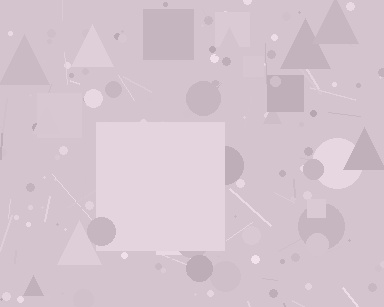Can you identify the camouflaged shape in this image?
The camouflaged shape is a square.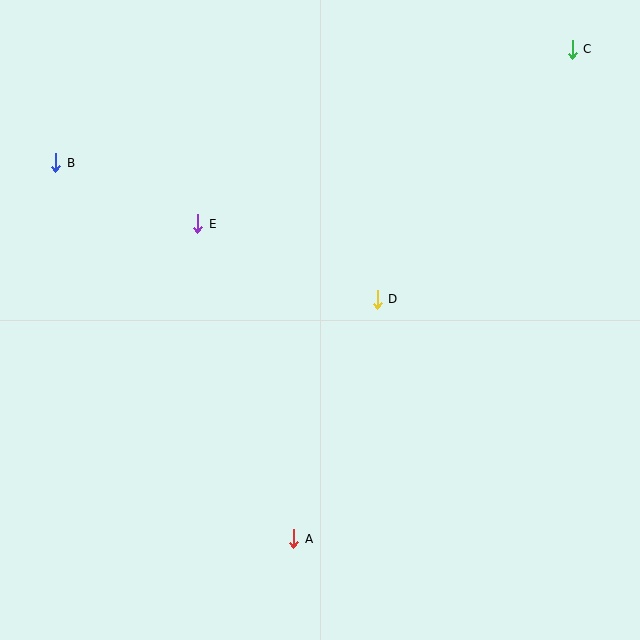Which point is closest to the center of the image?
Point D at (377, 299) is closest to the center.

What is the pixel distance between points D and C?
The distance between D and C is 317 pixels.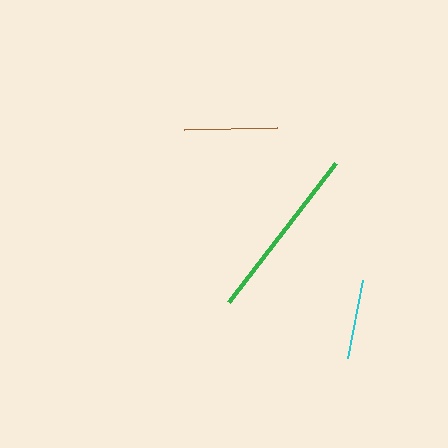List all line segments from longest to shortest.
From longest to shortest: green, brown, cyan.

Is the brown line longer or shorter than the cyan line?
The brown line is longer than the cyan line.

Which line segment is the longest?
The green line is the longest at approximately 176 pixels.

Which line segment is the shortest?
The cyan line is the shortest at approximately 79 pixels.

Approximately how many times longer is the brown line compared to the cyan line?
The brown line is approximately 1.2 times the length of the cyan line.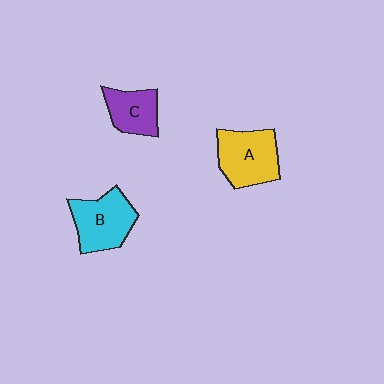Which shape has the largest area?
Shape A (yellow).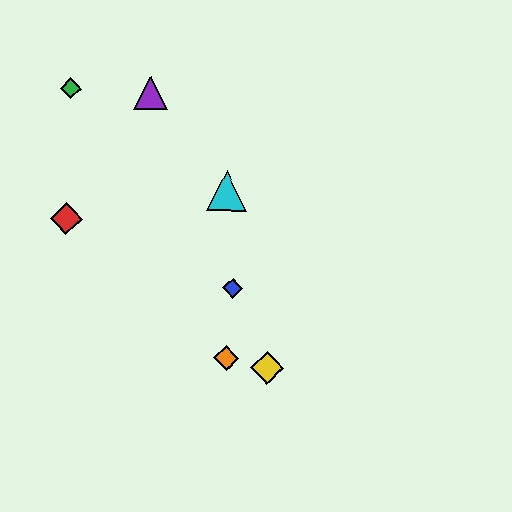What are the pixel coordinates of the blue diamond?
The blue diamond is at (233, 288).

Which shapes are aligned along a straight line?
The blue diamond, the yellow diamond, the purple triangle are aligned along a straight line.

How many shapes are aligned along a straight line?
3 shapes (the blue diamond, the yellow diamond, the purple triangle) are aligned along a straight line.